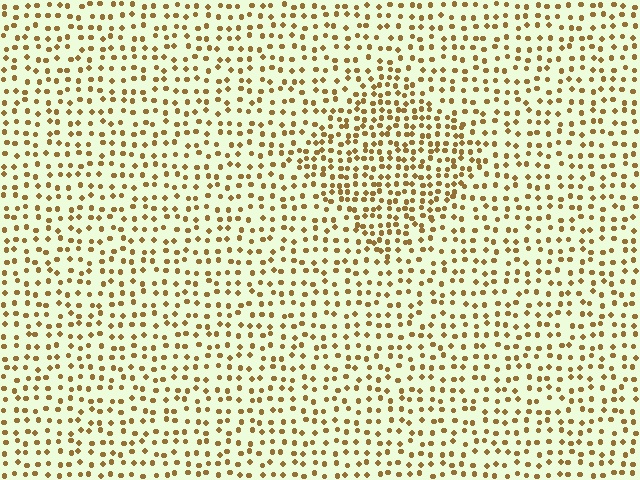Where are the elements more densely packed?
The elements are more densely packed inside the diamond boundary.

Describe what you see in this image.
The image contains small brown elements arranged at two different densities. A diamond-shaped region is visible where the elements are more densely packed than the surrounding area.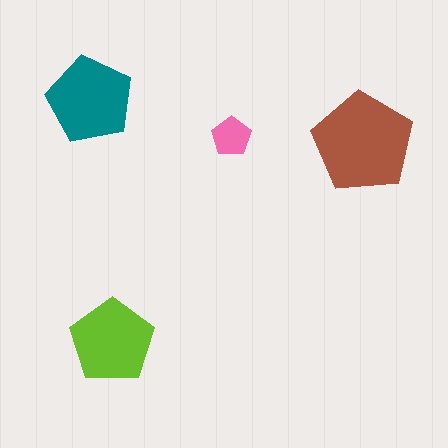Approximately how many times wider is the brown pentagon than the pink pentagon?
About 2.5 times wider.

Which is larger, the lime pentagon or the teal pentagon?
The teal one.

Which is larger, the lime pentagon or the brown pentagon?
The brown one.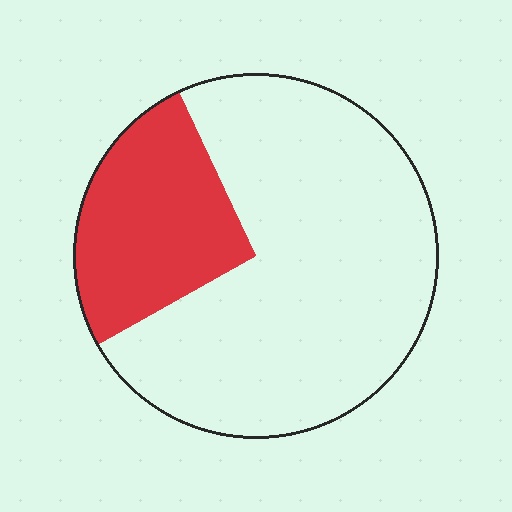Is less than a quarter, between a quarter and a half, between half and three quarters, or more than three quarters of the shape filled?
Between a quarter and a half.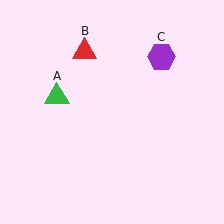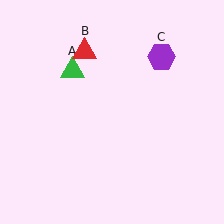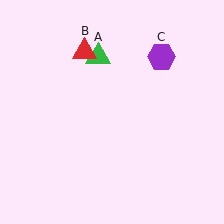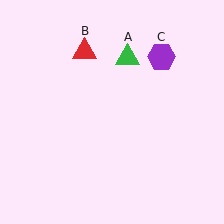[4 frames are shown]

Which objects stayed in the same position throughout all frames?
Red triangle (object B) and purple hexagon (object C) remained stationary.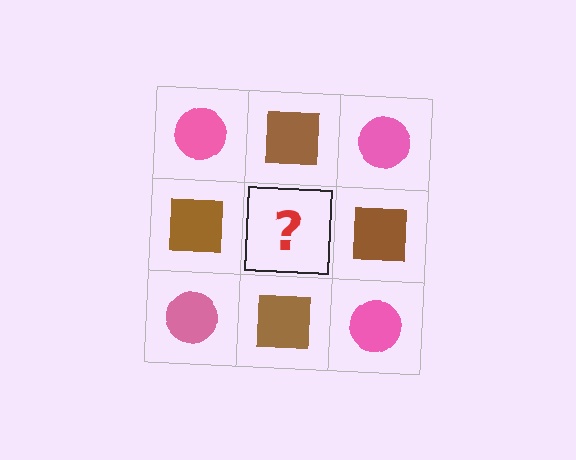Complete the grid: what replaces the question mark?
The question mark should be replaced with a pink circle.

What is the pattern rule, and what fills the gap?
The rule is that it alternates pink circle and brown square in a checkerboard pattern. The gap should be filled with a pink circle.